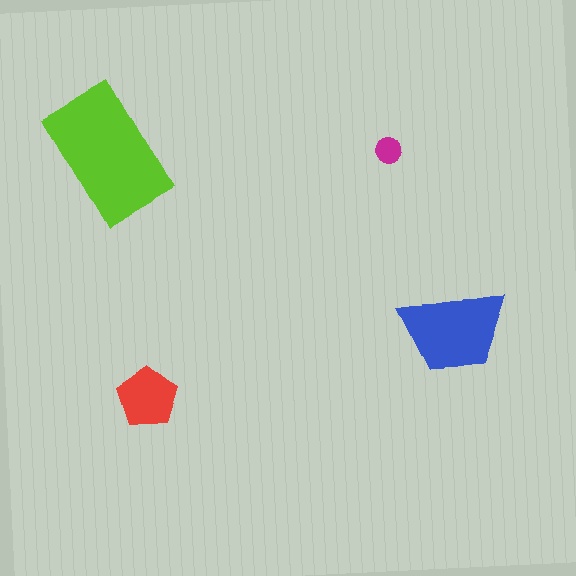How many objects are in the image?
There are 4 objects in the image.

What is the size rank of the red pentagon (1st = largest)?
3rd.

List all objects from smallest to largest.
The magenta circle, the red pentagon, the blue trapezoid, the lime rectangle.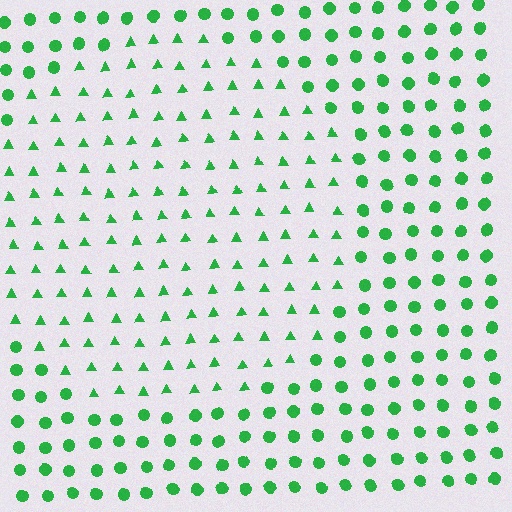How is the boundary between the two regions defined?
The boundary is defined by a change in element shape: triangles inside vs. circles outside. All elements share the same color and spacing.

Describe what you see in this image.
The image is filled with small green elements arranged in a uniform grid. A circle-shaped region contains triangles, while the surrounding area contains circles. The boundary is defined purely by the change in element shape.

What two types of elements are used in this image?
The image uses triangles inside the circle region and circles outside it.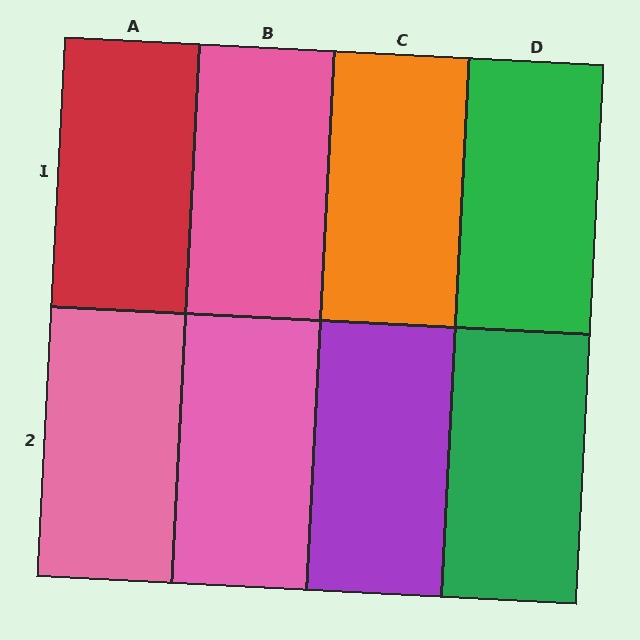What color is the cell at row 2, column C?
Purple.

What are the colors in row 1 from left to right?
Red, pink, orange, green.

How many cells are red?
1 cell is red.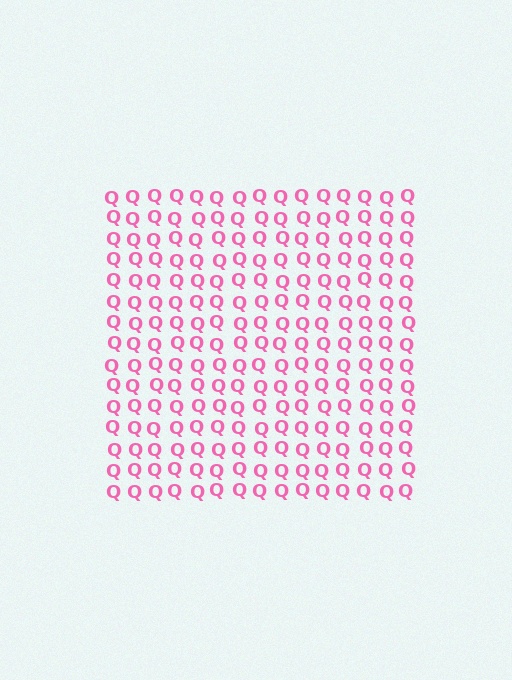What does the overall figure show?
The overall figure shows a square.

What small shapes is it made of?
It is made of small letter Q's.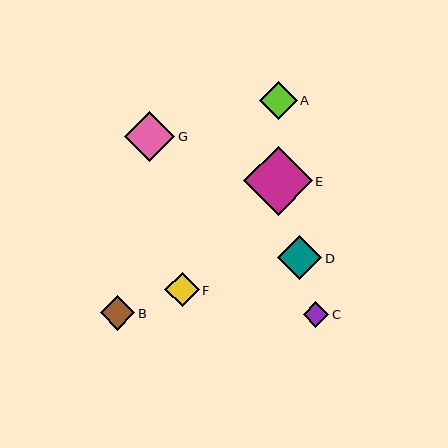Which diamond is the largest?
Diamond E is the largest with a size of approximately 68 pixels.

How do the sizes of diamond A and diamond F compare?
Diamond A and diamond F are approximately the same size.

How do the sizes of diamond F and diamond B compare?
Diamond F and diamond B are approximately the same size.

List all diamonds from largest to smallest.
From largest to smallest: E, G, D, A, F, B, C.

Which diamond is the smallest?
Diamond C is the smallest with a size of approximately 26 pixels.